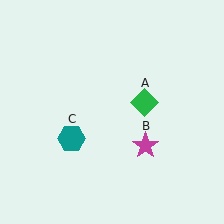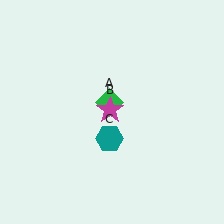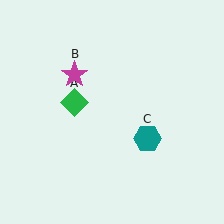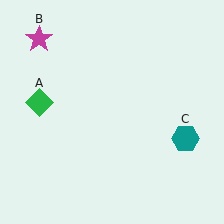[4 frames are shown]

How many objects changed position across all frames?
3 objects changed position: green diamond (object A), magenta star (object B), teal hexagon (object C).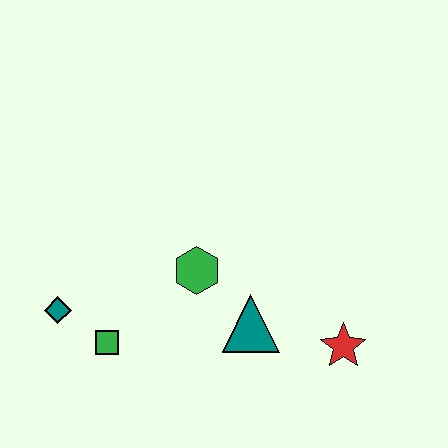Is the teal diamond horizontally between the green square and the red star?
No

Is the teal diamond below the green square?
No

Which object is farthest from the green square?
The red star is farthest from the green square.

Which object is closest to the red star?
The teal triangle is closest to the red star.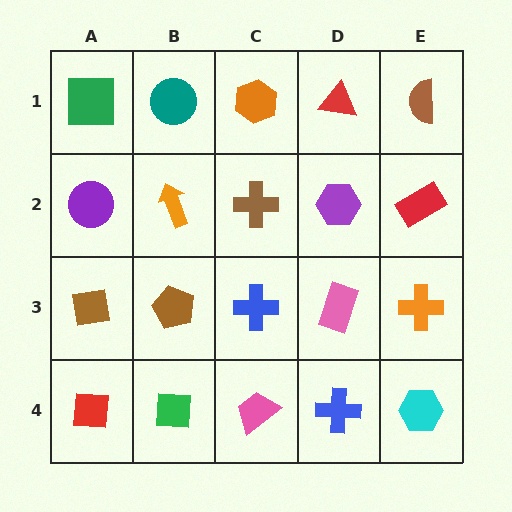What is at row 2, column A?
A purple circle.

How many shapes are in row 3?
5 shapes.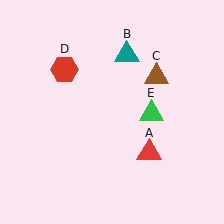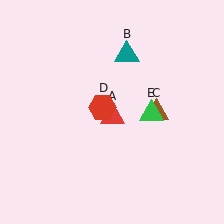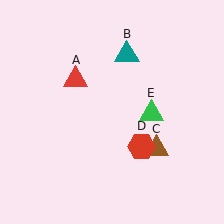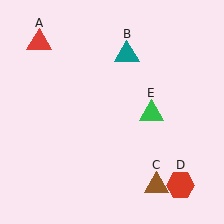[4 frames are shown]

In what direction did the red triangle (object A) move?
The red triangle (object A) moved up and to the left.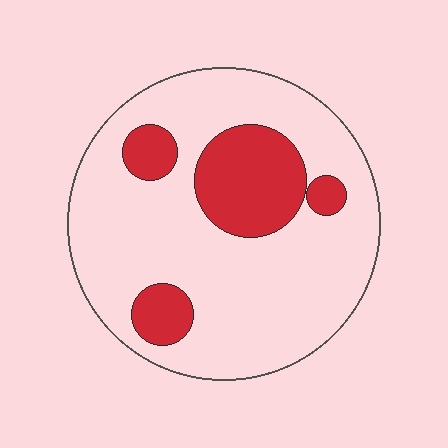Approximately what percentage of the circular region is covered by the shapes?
Approximately 20%.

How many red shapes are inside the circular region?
4.